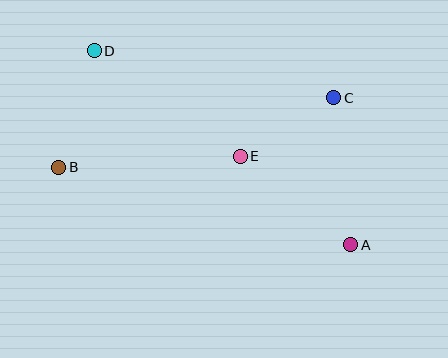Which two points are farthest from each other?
Points A and D are farthest from each other.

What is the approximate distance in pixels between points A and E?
The distance between A and E is approximately 141 pixels.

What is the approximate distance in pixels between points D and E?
The distance between D and E is approximately 180 pixels.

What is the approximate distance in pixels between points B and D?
The distance between B and D is approximately 122 pixels.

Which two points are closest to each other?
Points C and E are closest to each other.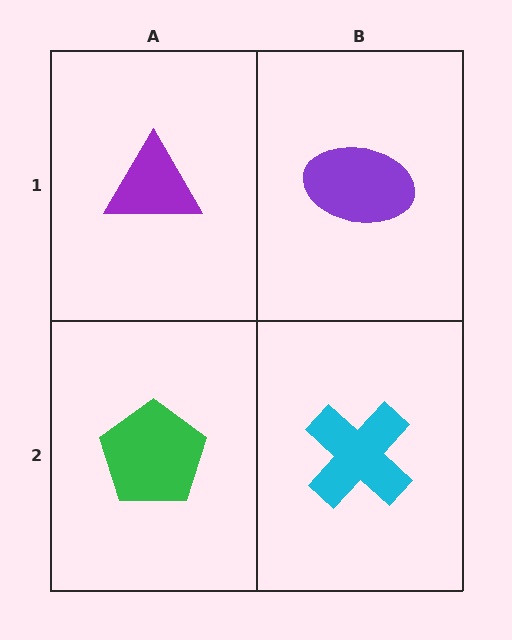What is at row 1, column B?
A purple ellipse.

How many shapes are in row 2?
2 shapes.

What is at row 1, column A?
A purple triangle.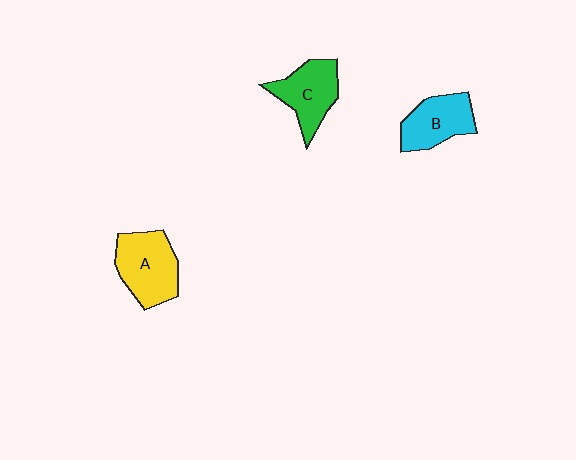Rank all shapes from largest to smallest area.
From largest to smallest: A (yellow), C (green), B (cyan).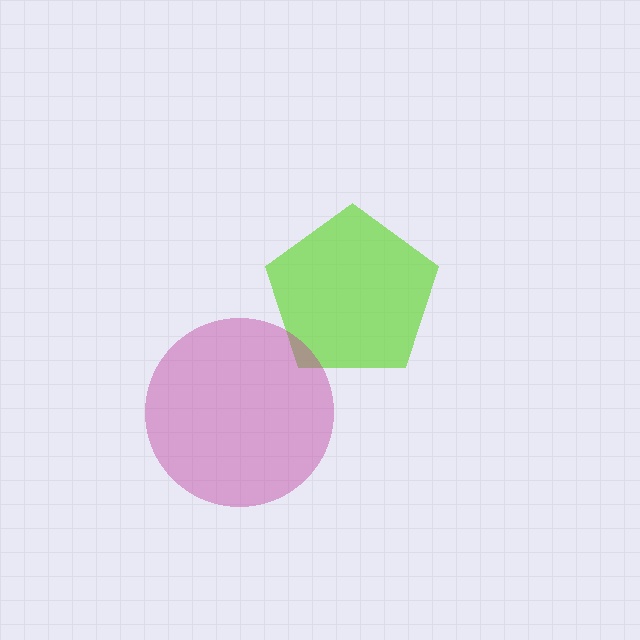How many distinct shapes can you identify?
There are 2 distinct shapes: a lime pentagon, a magenta circle.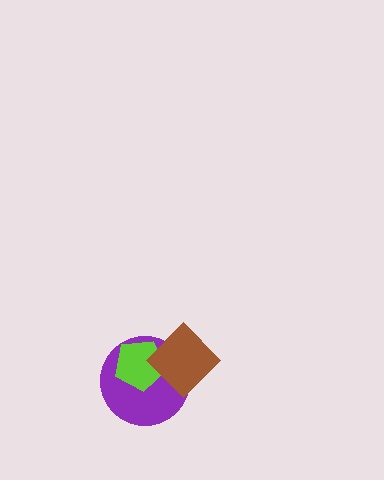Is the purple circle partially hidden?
Yes, it is partially covered by another shape.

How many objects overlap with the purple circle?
2 objects overlap with the purple circle.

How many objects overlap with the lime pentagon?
2 objects overlap with the lime pentagon.